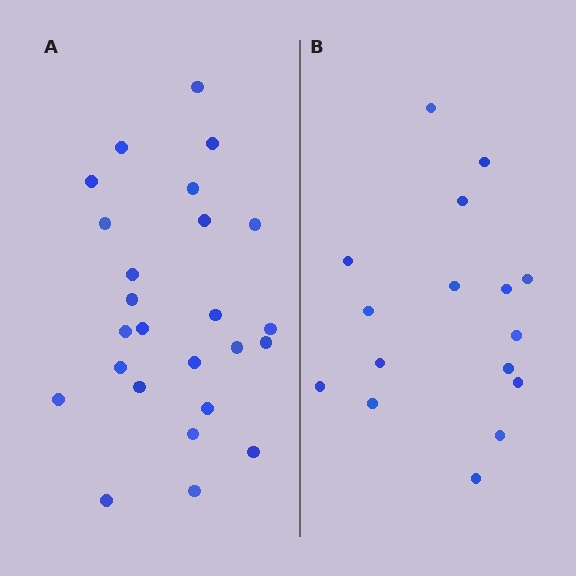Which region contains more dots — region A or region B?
Region A (the left region) has more dots.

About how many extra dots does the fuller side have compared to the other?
Region A has roughly 8 or so more dots than region B.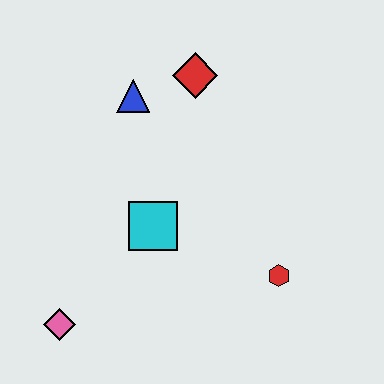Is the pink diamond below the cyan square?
Yes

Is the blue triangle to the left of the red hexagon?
Yes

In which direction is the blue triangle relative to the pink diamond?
The blue triangle is above the pink diamond.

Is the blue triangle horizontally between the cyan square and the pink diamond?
Yes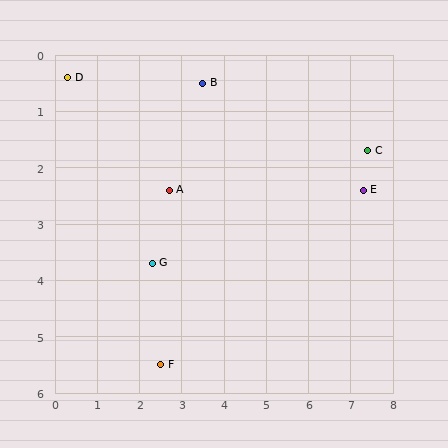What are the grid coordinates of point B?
Point B is at approximately (3.5, 0.5).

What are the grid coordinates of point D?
Point D is at approximately (0.3, 0.4).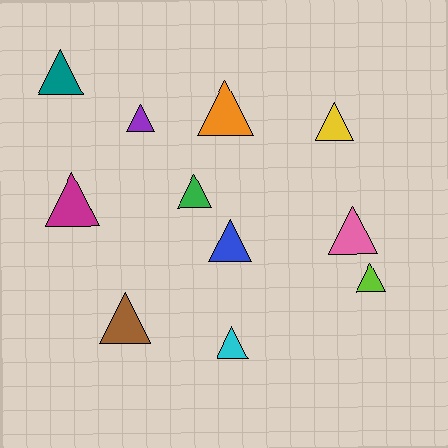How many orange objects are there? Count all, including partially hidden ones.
There is 1 orange object.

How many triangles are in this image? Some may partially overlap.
There are 11 triangles.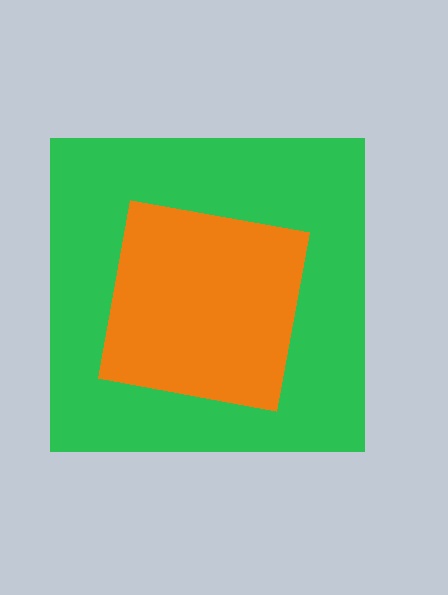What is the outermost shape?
The green square.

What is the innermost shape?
The orange square.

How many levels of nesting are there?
2.